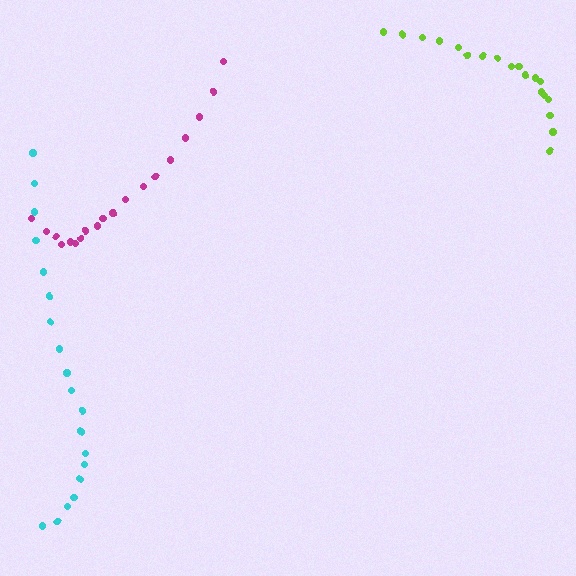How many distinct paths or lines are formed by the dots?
There are 3 distinct paths.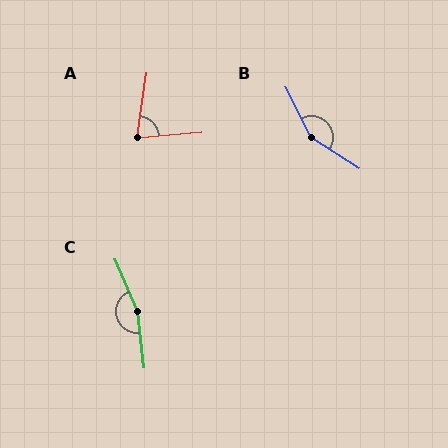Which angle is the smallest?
A, at approximately 76 degrees.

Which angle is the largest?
C, at approximately 163 degrees.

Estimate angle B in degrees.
Approximately 149 degrees.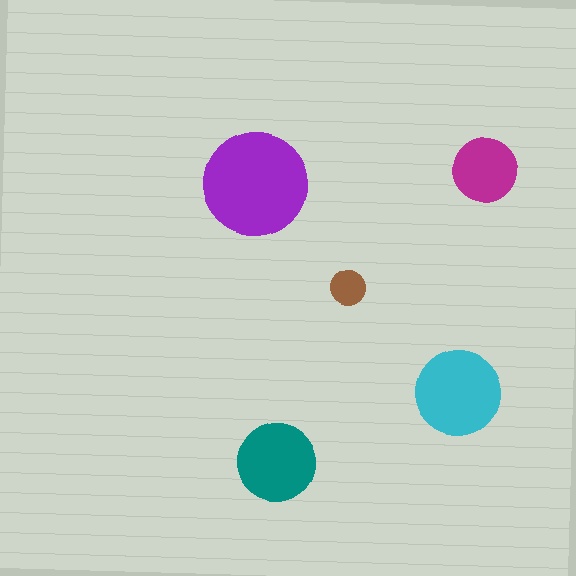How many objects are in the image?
There are 5 objects in the image.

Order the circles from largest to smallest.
the purple one, the cyan one, the teal one, the magenta one, the brown one.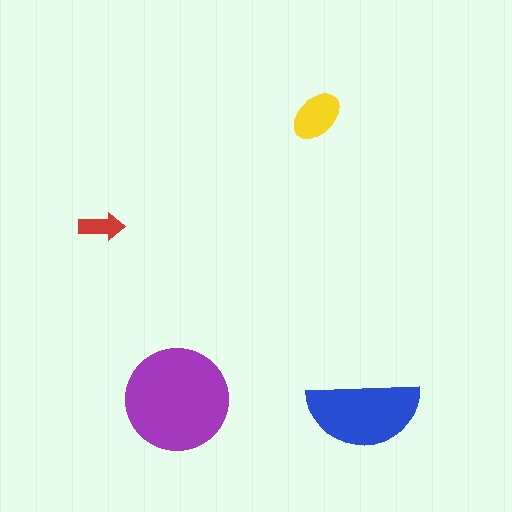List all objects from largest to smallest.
The purple circle, the blue semicircle, the yellow ellipse, the red arrow.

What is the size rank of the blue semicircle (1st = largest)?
2nd.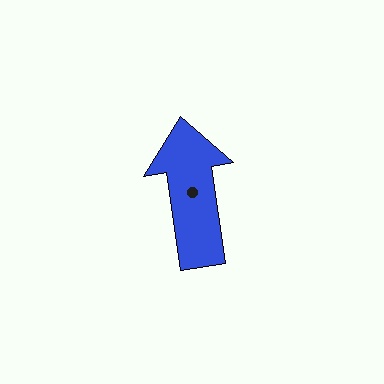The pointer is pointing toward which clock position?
Roughly 12 o'clock.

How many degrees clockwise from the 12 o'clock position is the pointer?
Approximately 351 degrees.